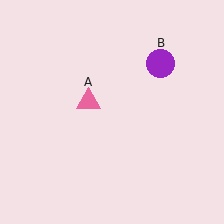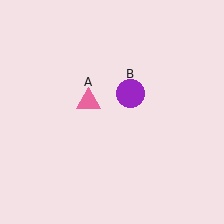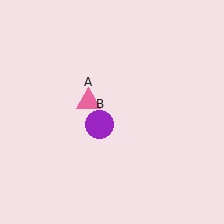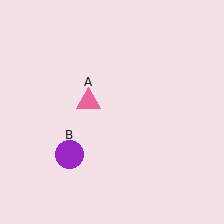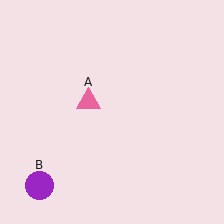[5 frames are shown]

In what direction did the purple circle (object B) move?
The purple circle (object B) moved down and to the left.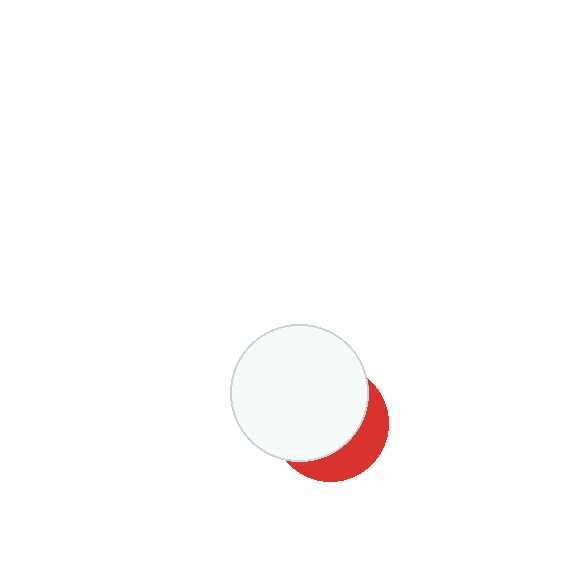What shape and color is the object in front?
The object in front is a white circle.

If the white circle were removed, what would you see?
You would see the complete red circle.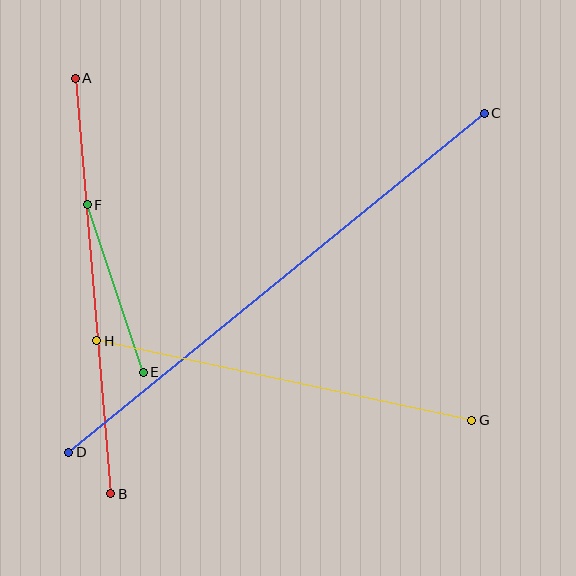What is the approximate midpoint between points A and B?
The midpoint is at approximately (93, 286) pixels.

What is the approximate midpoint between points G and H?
The midpoint is at approximately (284, 381) pixels.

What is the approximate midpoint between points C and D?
The midpoint is at approximately (276, 283) pixels.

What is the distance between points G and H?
The distance is approximately 383 pixels.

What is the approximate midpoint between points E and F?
The midpoint is at approximately (115, 289) pixels.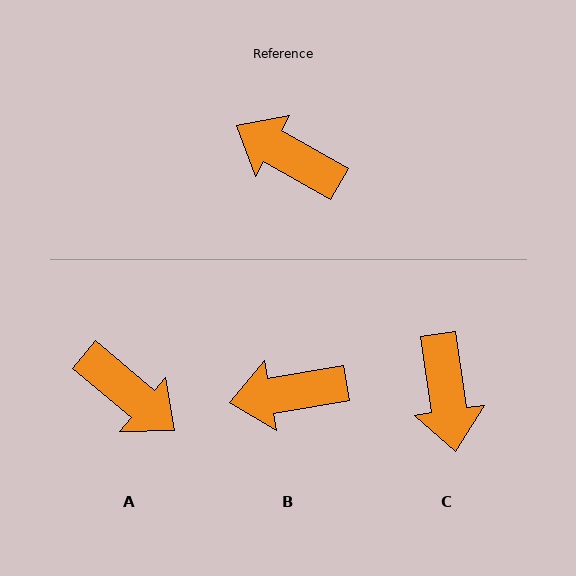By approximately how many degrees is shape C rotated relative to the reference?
Approximately 128 degrees counter-clockwise.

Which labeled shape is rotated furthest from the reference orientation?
A, about 169 degrees away.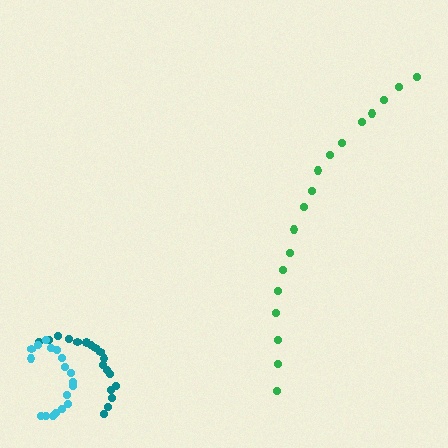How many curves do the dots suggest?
There are 3 distinct paths.